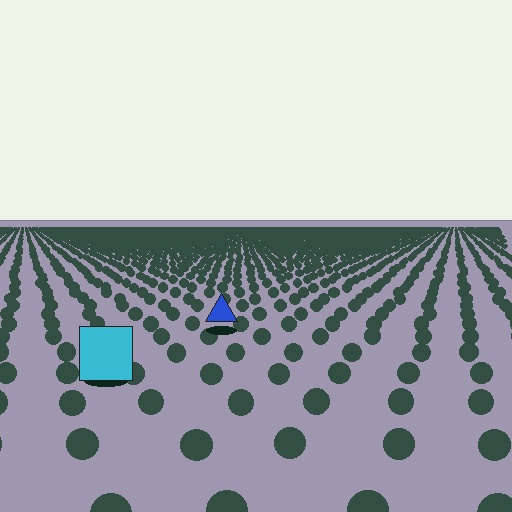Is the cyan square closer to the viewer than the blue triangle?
Yes. The cyan square is closer — you can tell from the texture gradient: the ground texture is coarser near it.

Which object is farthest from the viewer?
The blue triangle is farthest from the viewer. It appears smaller and the ground texture around it is denser.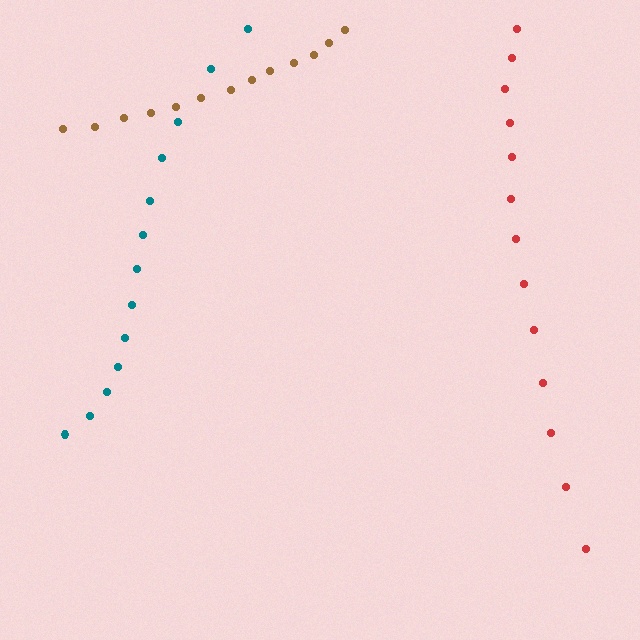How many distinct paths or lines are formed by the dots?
There are 3 distinct paths.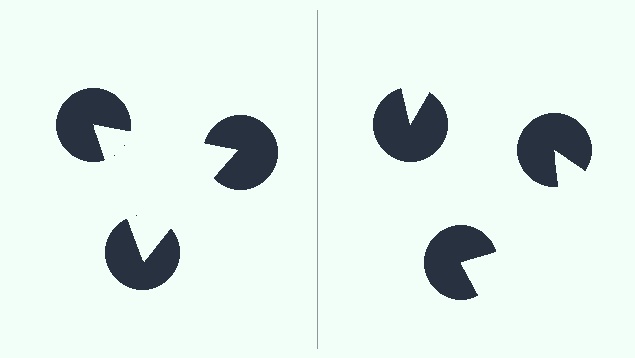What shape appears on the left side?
An illusory triangle.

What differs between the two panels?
The pac-man discs are positioned identically on both sides; only the wedge orientations differ. On the left they align to a triangle; on the right they are misaligned.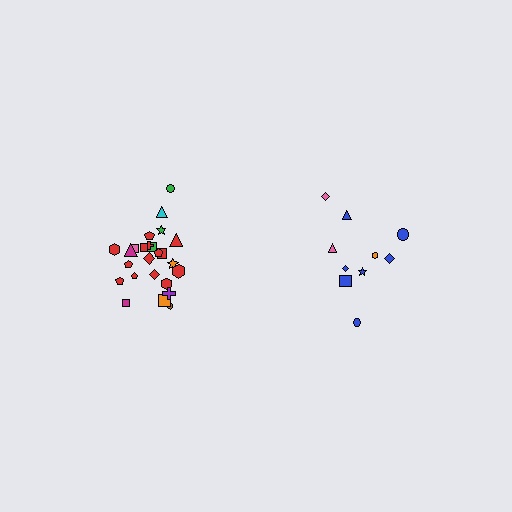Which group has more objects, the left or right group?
The left group.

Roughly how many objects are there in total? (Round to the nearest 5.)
Roughly 35 objects in total.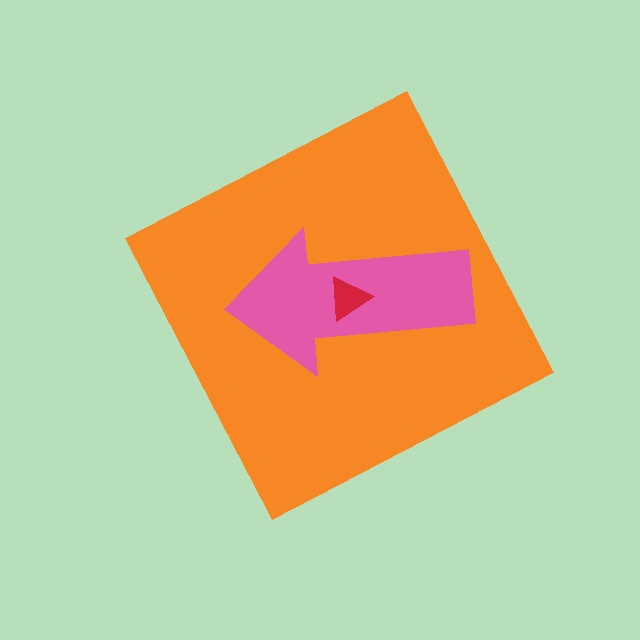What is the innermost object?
The red triangle.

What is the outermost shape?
The orange diamond.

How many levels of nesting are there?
3.